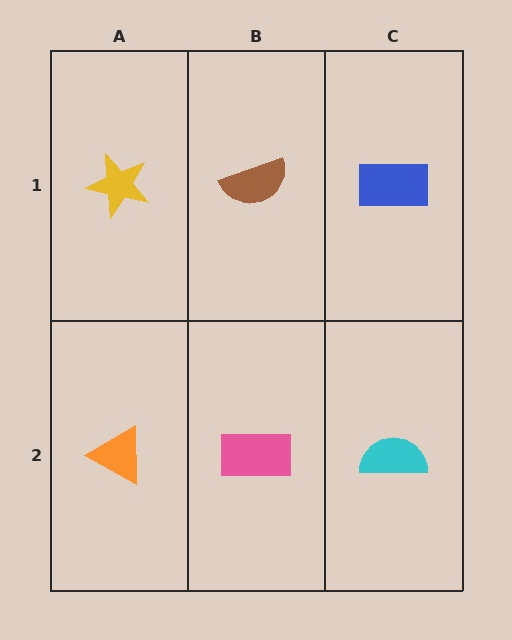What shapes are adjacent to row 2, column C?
A blue rectangle (row 1, column C), a pink rectangle (row 2, column B).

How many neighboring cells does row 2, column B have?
3.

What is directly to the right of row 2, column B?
A cyan semicircle.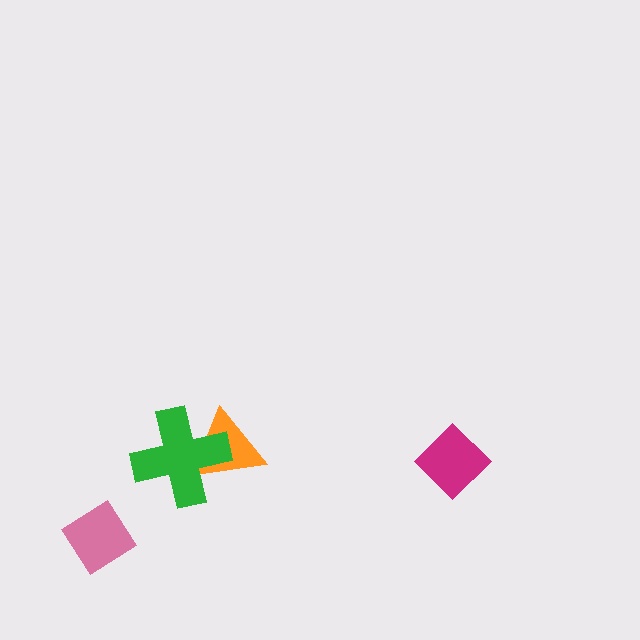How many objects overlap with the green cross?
1 object overlaps with the green cross.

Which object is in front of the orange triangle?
The green cross is in front of the orange triangle.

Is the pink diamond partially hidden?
No, no other shape covers it.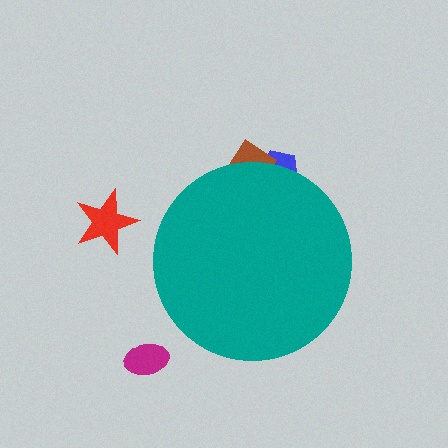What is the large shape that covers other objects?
A teal circle.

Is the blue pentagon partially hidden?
Yes, the blue pentagon is partially hidden behind the teal circle.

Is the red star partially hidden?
No, the red star is fully visible.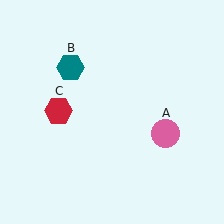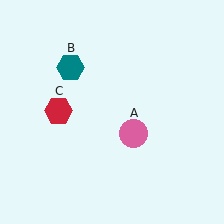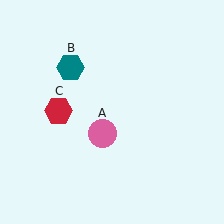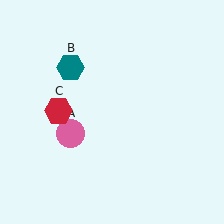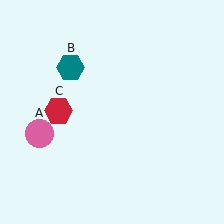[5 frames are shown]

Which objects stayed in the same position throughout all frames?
Teal hexagon (object B) and red hexagon (object C) remained stationary.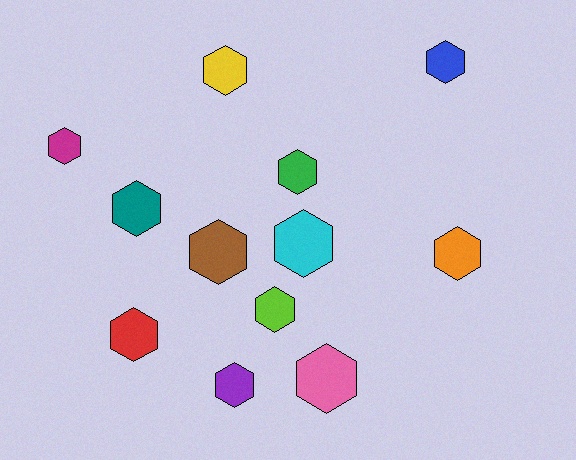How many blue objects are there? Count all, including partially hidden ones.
There is 1 blue object.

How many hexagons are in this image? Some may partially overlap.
There are 12 hexagons.